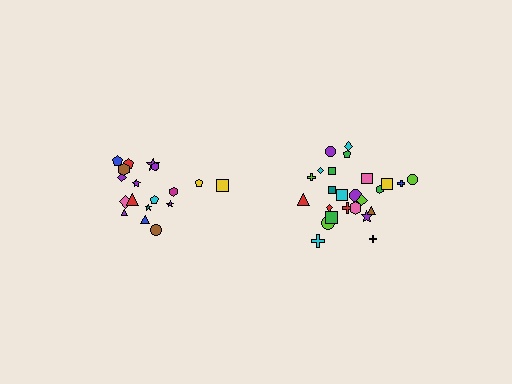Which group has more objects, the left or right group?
The right group.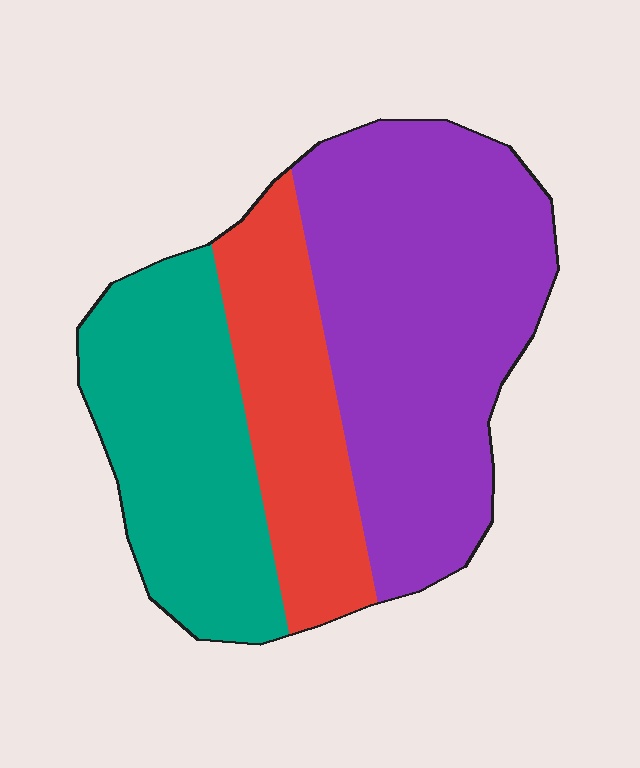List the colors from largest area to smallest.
From largest to smallest: purple, teal, red.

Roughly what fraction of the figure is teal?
Teal takes up between a sixth and a third of the figure.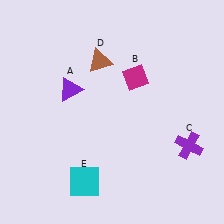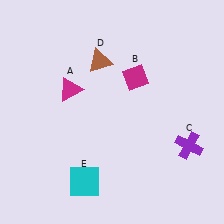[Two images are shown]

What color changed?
The triangle (A) changed from purple in Image 1 to magenta in Image 2.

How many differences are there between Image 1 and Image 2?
There is 1 difference between the two images.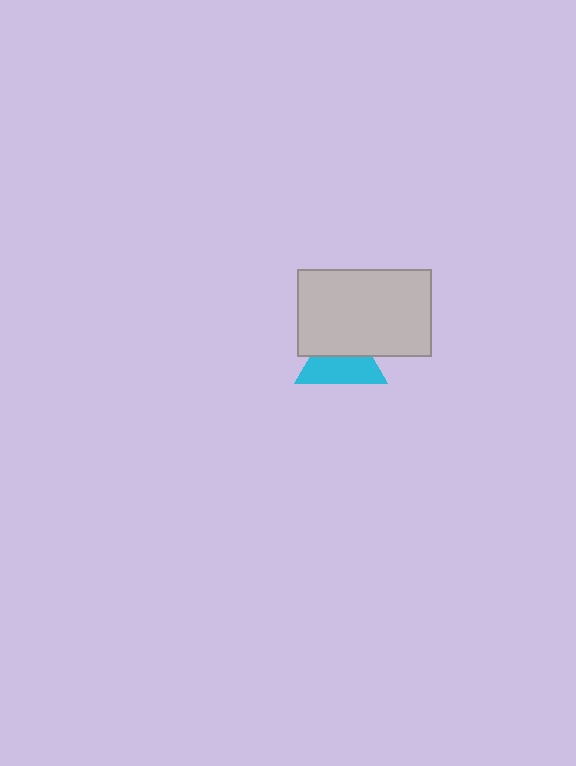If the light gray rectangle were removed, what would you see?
You would see the complete cyan triangle.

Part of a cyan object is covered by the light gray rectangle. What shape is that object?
It is a triangle.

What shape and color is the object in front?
The object in front is a light gray rectangle.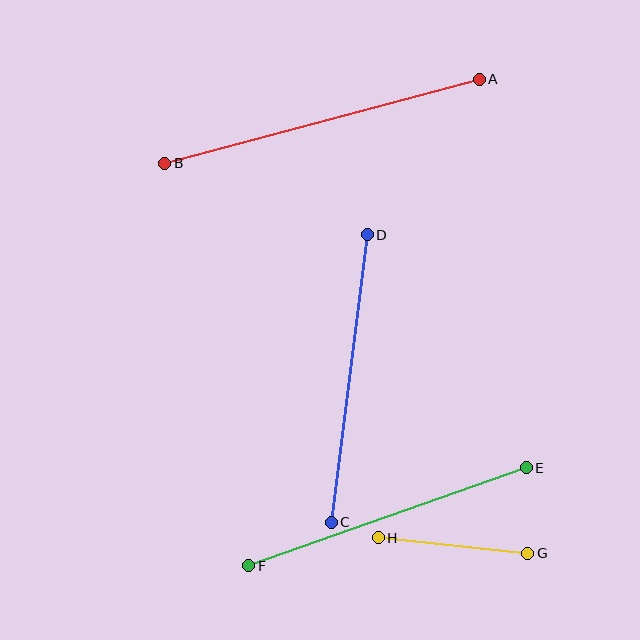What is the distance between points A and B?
The distance is approximately 325 pixels.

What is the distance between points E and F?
The distance is approximately 295 pixels.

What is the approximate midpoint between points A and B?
The midpoint is at approximately (322, 121) pixels.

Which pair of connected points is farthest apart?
Points A and B are farthest apart.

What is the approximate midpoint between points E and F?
The midpoint is at approximately (387, 517) pixels.